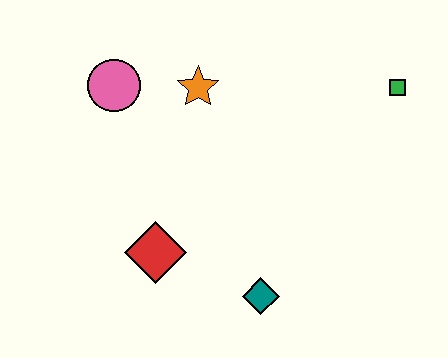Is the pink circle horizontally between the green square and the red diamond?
No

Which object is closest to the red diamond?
The teal diamond is closest to the red diamond.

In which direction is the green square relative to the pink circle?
The green square is to the right of the pink circle.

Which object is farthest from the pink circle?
The green square is farthest from the pink circle.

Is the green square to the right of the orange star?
Yes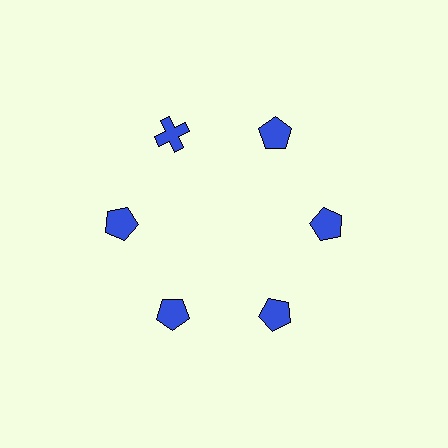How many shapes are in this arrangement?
There are 6 shapes arranged in a ring pattern.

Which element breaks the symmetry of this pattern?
The blue cross at roughly the 11 o'clock position breaks the symmetry. All other shapes are blue pentagons.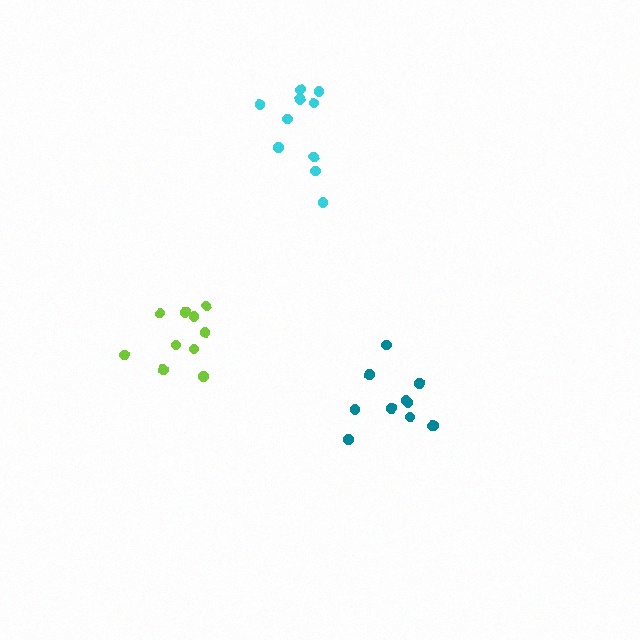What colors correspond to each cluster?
The clusters are colored: cyan, teal, lime.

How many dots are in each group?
Group 1: 10 dots, Group 2: 11 dots, Group 3: 10 dots (31 total).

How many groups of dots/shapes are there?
There are 3 groups.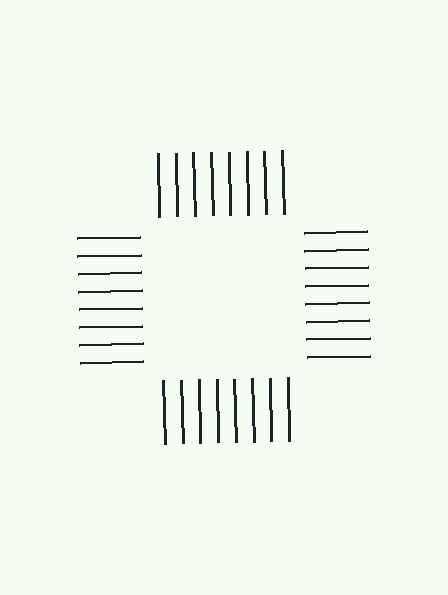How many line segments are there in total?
32 — 8 along each of the 4 edges.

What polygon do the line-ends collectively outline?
An illusory square — the line segments terminate on its edges but no continuous stroke is drawn.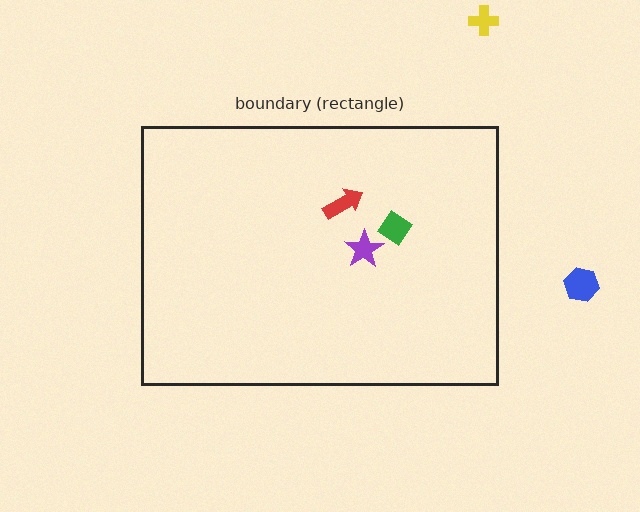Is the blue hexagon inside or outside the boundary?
Outside.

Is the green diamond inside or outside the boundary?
Inside.